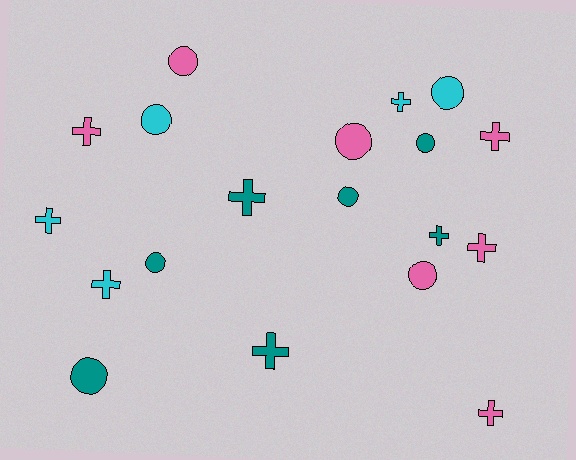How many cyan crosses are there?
There are 3 cyan crosses.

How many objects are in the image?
There are 19 objects.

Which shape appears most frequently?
Cross, with 10 objects.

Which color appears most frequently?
Pink, with 7 objects.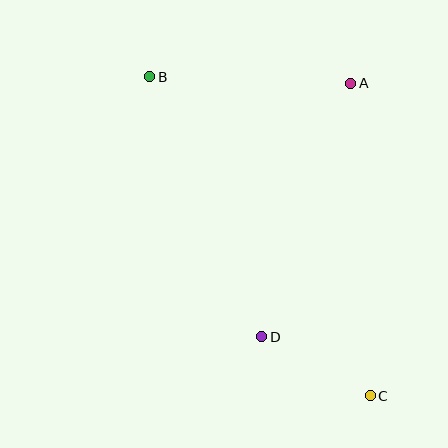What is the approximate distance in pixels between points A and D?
The distance between A and D is approximately 268 pixels.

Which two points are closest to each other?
Points C and D are closest to each other.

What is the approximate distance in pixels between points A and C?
The distance between A and C is approximately 313 pixels.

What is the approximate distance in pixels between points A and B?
The distance between A and B is approximately 201 pixels.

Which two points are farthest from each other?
Points B and C are farthest from each other.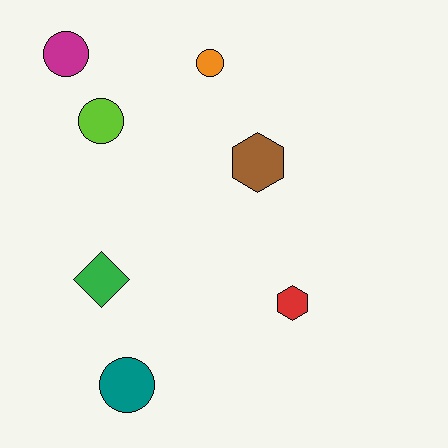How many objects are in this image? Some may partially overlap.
There are 7 objects.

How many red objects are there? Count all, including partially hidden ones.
There is 1 red object.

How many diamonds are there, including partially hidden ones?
There is 1 diamond.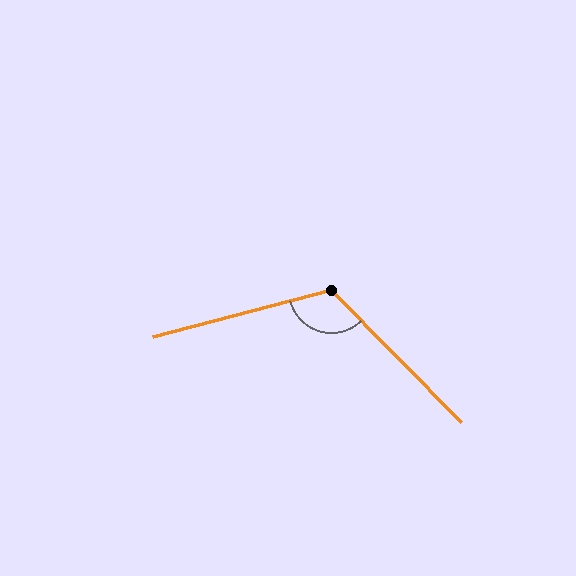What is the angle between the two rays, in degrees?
Approximately 120 degrees.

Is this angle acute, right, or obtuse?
It is obtuse.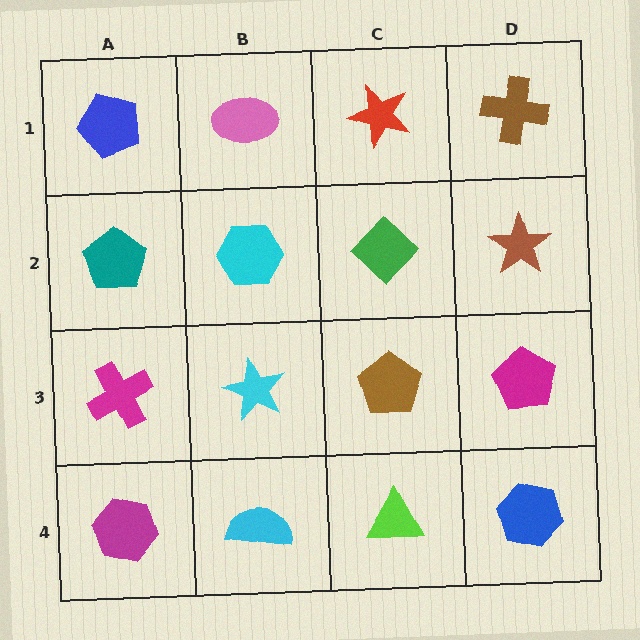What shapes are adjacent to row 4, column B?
A cyan star (row 3, column B), a magenta hexagon (row 4, column A), a lime triangle (row 4, column C).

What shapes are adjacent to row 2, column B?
A pink ellipse (row 1, column B), a cyan star (row 3, column B), a teal pentagon (row 2, column A), a green diamond (row 2, column C).